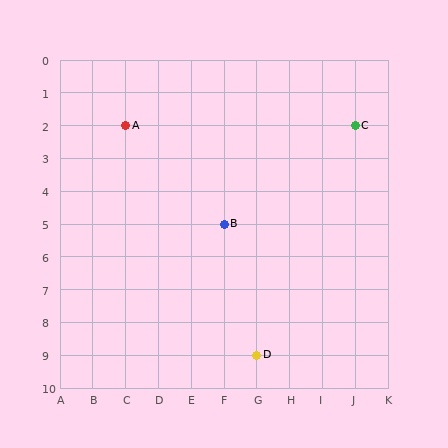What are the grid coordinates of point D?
Point D is at grid coordinates (G, 9).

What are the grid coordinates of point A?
Point A is at grid coordinates (C, 2).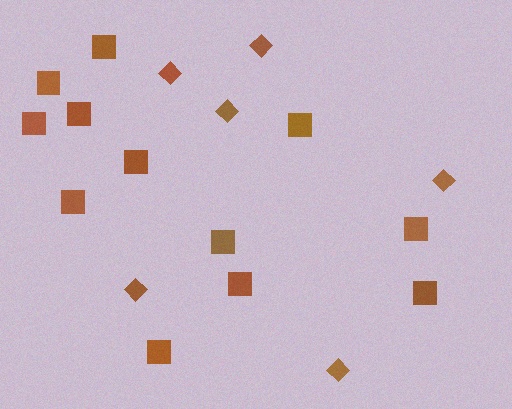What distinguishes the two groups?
There are 2 groups: one group of squares (12) and one group of diamonds (6).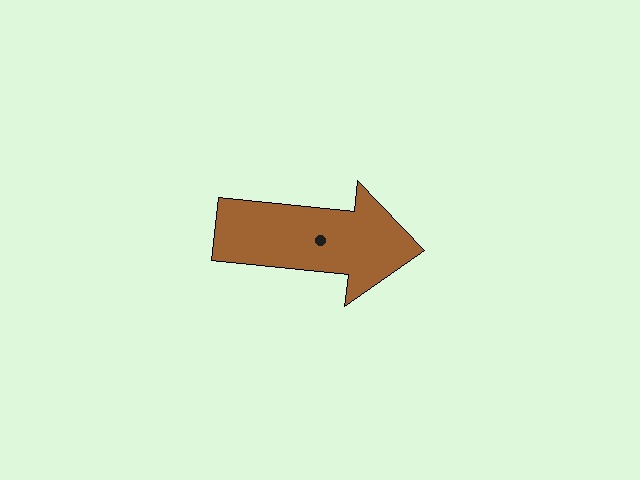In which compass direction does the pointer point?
East.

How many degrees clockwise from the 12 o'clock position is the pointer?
Approximately 96 degrees.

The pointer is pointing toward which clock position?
Roughly 3 o'clock.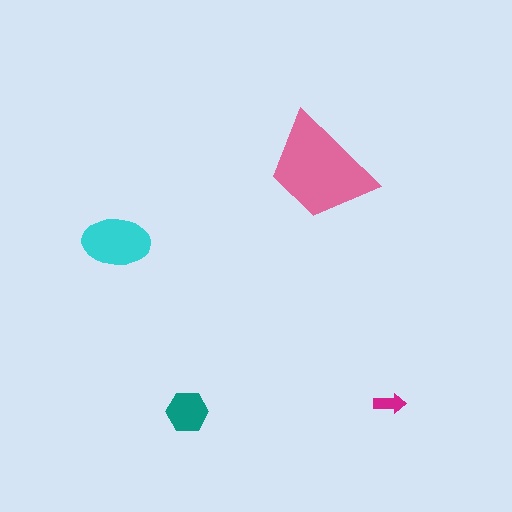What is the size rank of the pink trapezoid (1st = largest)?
1st.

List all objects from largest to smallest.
The pink trapezoid, the cyan ellipse, the teal hexagon, the magenta arrow.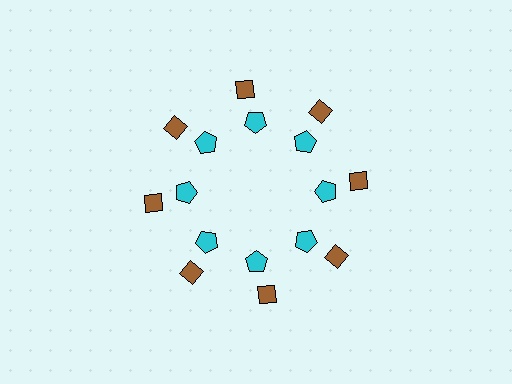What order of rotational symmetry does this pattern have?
This pattern has 8-fold rotational symmetry.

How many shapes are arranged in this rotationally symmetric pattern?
There are 16 shapes, arranged in 8 groups of 2.